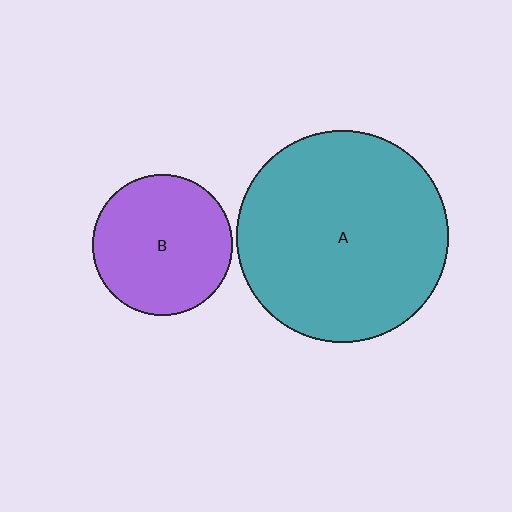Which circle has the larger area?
Circle A (teal).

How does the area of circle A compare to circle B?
Approximately 2.3 times.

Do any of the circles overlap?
No, none of the circles overlap.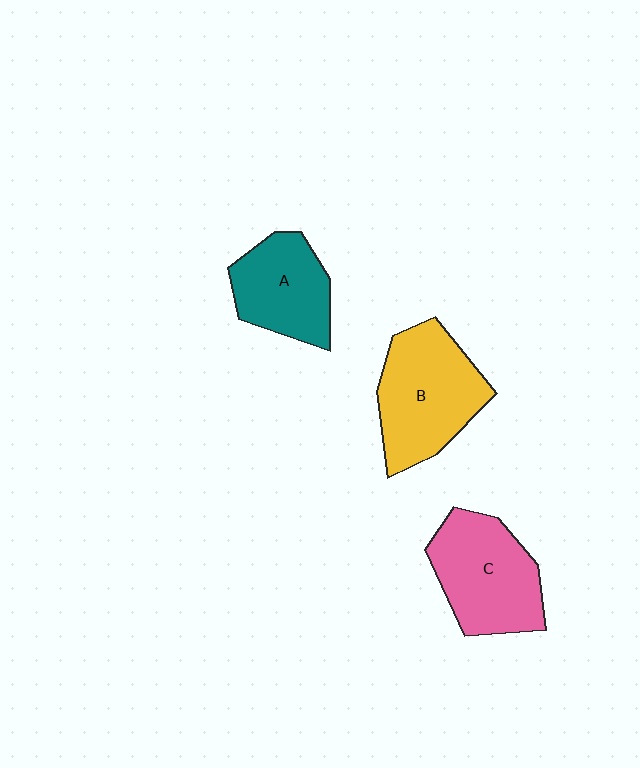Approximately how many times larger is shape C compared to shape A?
Approximately 1.3 times.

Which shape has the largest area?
Shape B (yellow).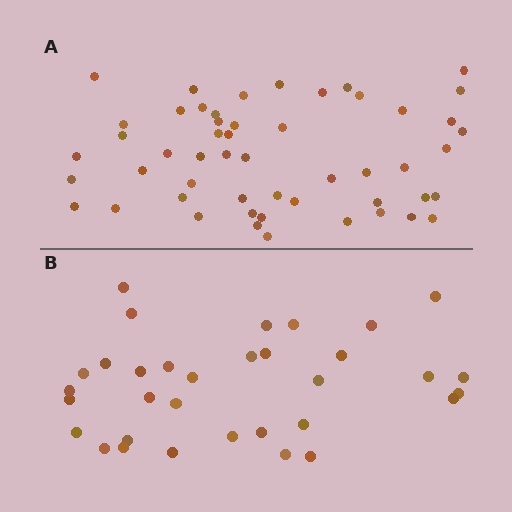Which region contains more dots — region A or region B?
Region A (the top region) has more dots.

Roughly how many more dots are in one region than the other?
Region A has approximately 20 more dots than region B.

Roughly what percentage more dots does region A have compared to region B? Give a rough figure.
About 60% more.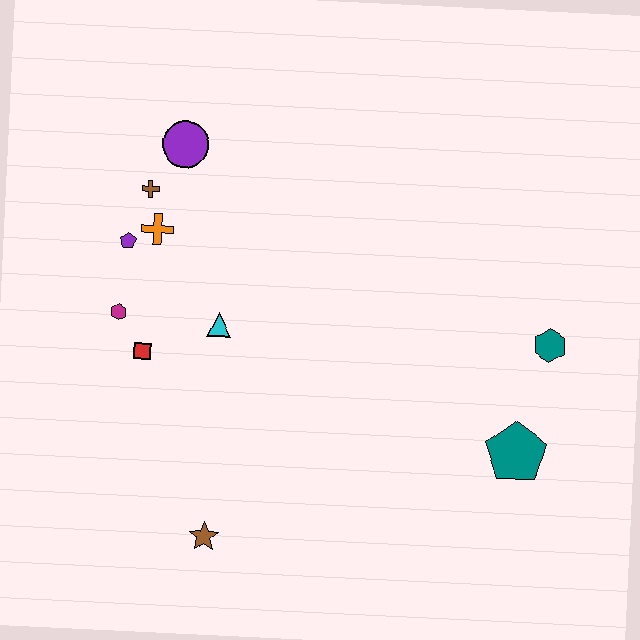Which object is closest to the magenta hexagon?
The red square is closest to the magenta hexagon.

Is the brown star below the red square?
Yes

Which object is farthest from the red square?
The teal hexagon is farthest from the red square.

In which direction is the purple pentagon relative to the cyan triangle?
The purple pentagon is to the left of the cyan triangle.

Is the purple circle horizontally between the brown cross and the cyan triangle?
Yes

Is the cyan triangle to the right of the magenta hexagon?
Yes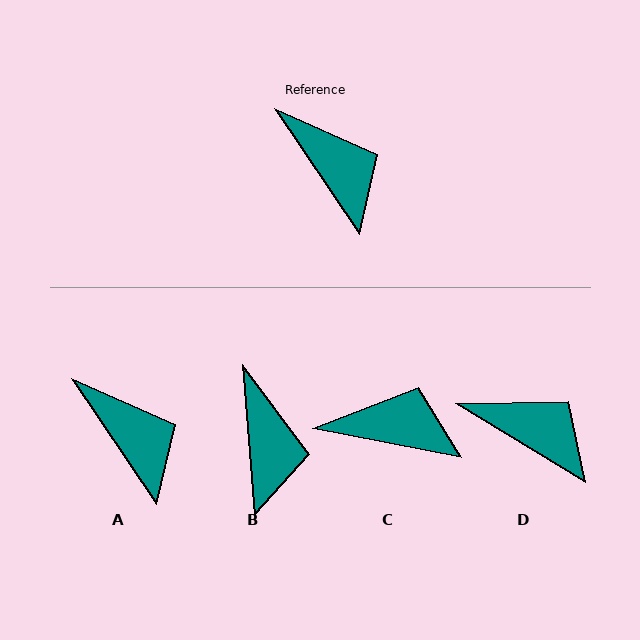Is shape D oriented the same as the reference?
No, it is off by about 25 degrees.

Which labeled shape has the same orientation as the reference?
A.